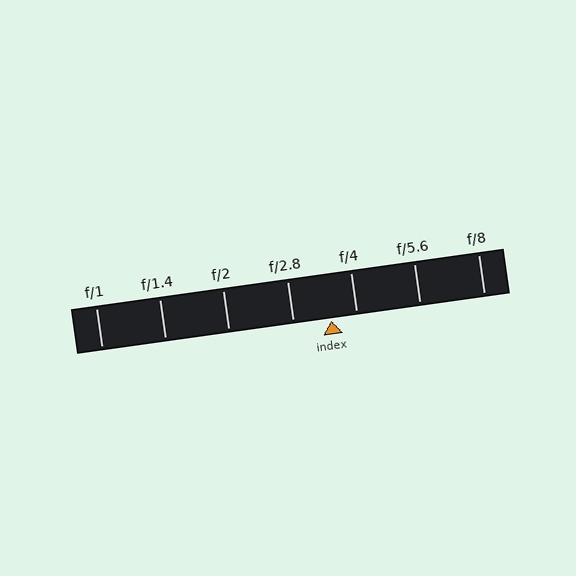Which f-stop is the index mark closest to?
The index mark is closest to f/4.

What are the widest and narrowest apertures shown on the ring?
The widest aperture shown is f/1 and the narrowest is f/8.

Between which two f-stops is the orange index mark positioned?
The index mark is between f/2.8 and f/4.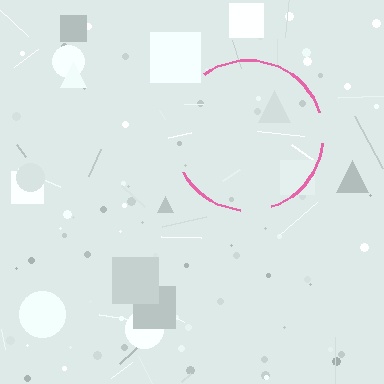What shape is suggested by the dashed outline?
The dashed outline suggests a circle.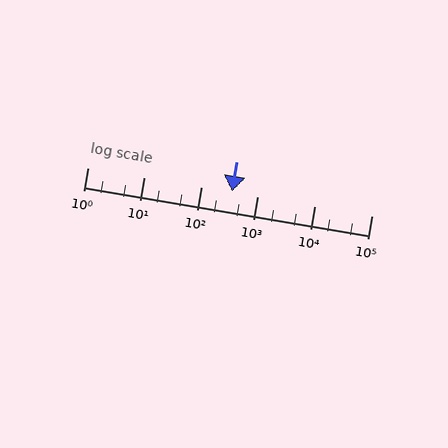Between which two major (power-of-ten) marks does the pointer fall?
The pointer is between 100 and 1000.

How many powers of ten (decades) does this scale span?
The scale spans 5 decades, from 1 to 100000.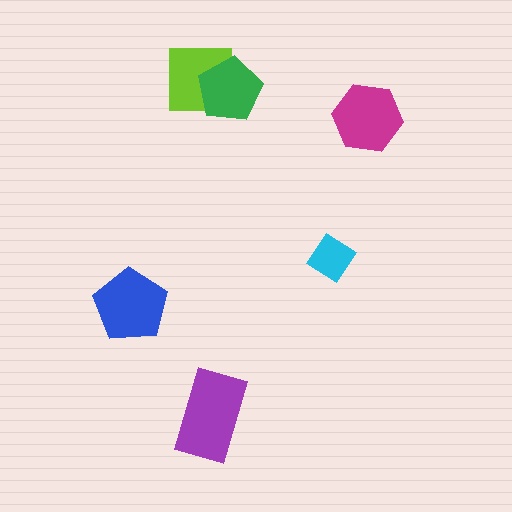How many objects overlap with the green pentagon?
1 object overlaps with the green pentagon.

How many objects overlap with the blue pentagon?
0 objects overlap with the blue pentagon.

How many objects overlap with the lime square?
1 object overlaps with the lime square.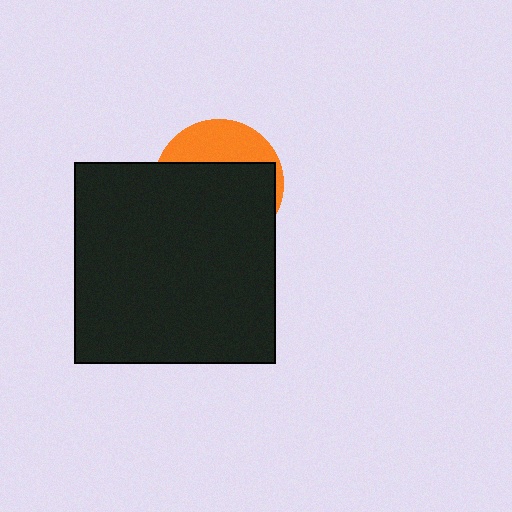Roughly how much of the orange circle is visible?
A small part of it is visible (roughly 31%).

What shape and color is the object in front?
The object in front is a black square.